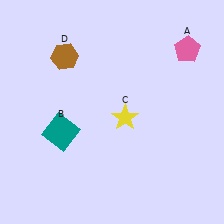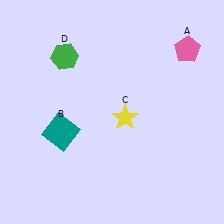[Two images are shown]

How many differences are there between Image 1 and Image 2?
There is 1 difference between the two images.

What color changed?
The hexagon (D) changed from brown in Image 1 to green in Image 2.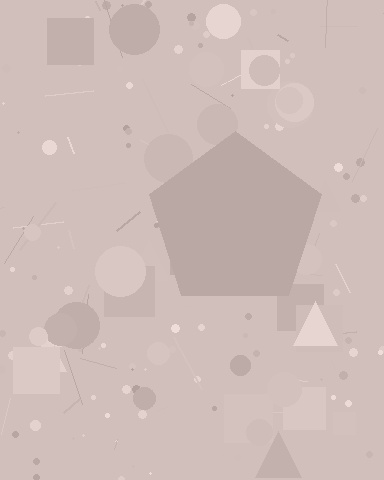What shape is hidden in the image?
A pentagon is hidden in the image.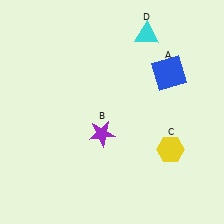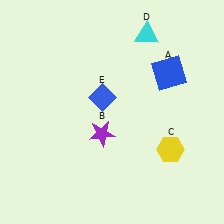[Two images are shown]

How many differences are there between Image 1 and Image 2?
There is 1 difference between the two images.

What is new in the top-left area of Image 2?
A blue diamond (E) was added in the top-left area of Image 2.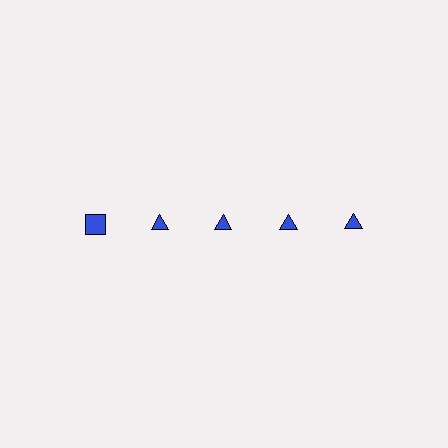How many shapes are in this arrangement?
There are 5 shapes arranged in a grid pattern.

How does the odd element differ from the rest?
It has a different shape: square instead of triangle.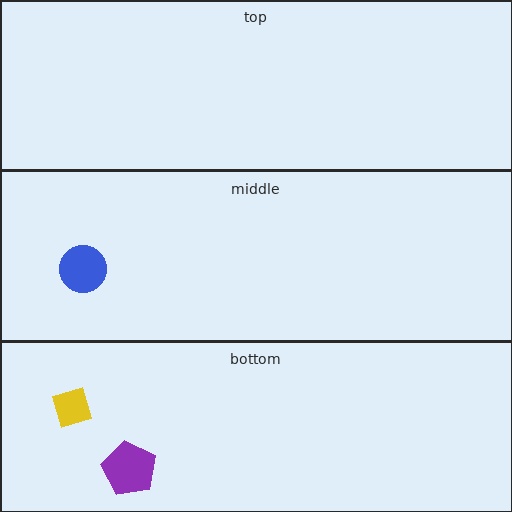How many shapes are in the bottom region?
2.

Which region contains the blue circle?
The middle region.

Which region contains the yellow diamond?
The bottom region.